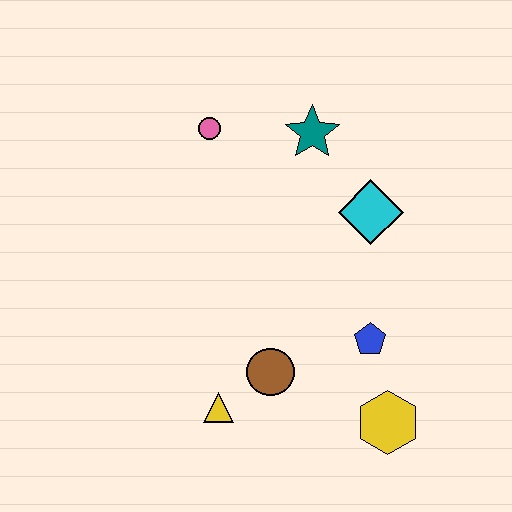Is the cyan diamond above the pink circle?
No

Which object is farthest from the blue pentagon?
The pink circle is farthest from the blue pentagon.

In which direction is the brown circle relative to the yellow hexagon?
The brown circle is to the left of the yellow hexagon.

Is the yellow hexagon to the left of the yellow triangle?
No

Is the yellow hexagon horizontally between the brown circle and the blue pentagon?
No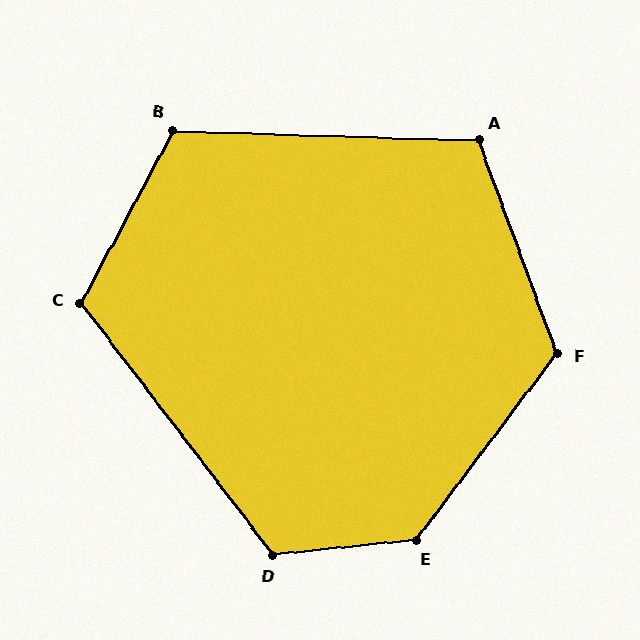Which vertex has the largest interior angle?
E, at approximately 133 degrees.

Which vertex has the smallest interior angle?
A, at approximately 112 degrees.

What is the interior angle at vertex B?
Approximately 116 degrees (obtuse).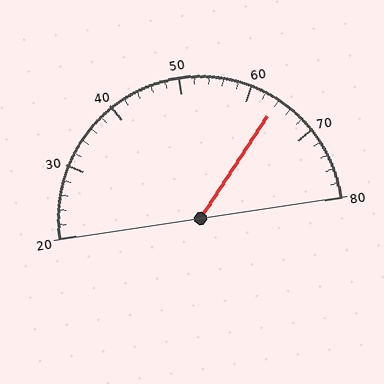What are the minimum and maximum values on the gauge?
The gauge ranges from 20 to 80.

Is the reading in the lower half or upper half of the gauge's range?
The reading is in the upper half of the range (20 to 80).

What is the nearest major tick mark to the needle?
The nearest major tick mark is 60.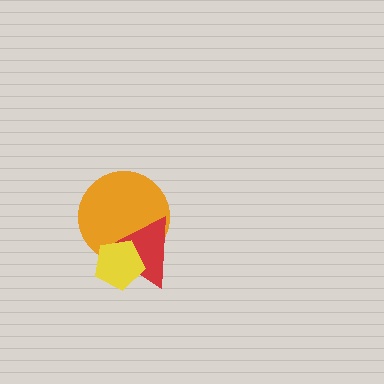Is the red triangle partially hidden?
Yes, it is partially covered by another shape.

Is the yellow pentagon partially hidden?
No, no other shape covers it.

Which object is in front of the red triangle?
The yellow pentagon is in front of the red triangle.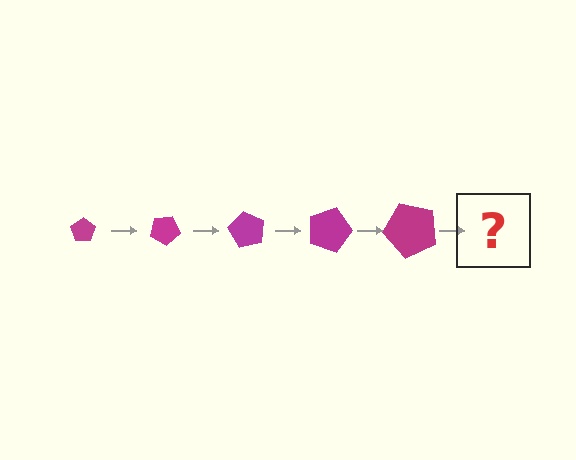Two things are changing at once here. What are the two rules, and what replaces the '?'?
The two rules are that the pentagon grows larger each step and it rotates 30 degrees each step. The '?' should be a pentagon, larger than the previous one and rotated 150 degrees from the start.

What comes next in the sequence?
The next element should be a pentagon, larger than the previous one and rotated 150 degrees from the start.